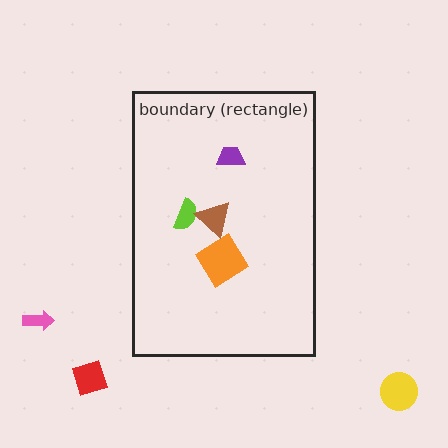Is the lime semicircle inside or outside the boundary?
Inside.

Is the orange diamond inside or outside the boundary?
Inside.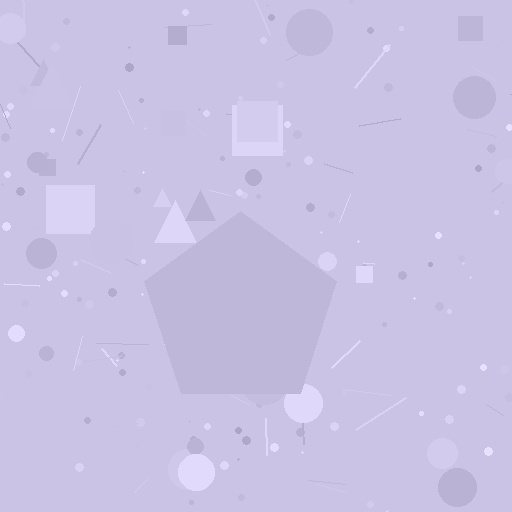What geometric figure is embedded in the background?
A pentagon is embedded in the background.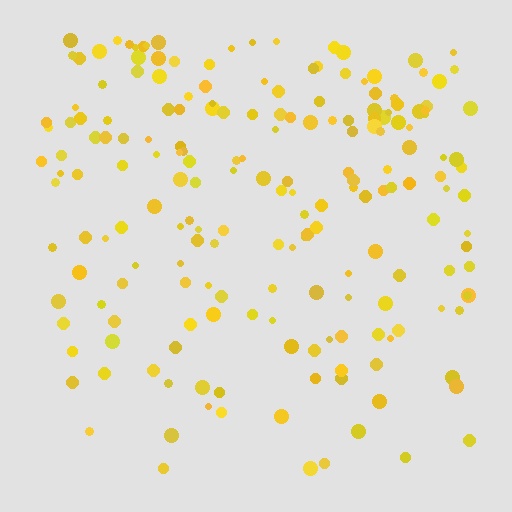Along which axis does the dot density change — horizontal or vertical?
Vertical.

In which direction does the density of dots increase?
From bottom to top, with the top side densest.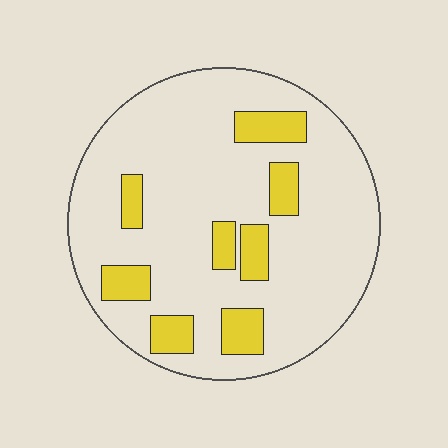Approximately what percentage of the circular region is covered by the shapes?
Approximately 15%.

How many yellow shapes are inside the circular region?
8.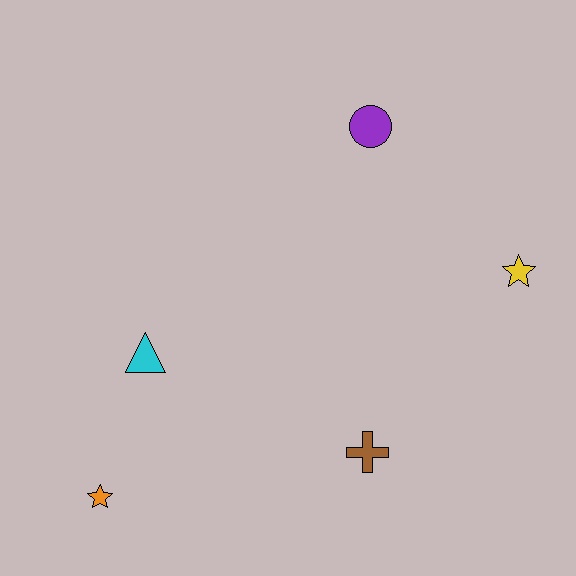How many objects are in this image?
There are 5 objects.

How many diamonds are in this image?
There are no diamonds.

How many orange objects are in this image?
There is 1 orange object.